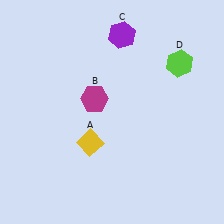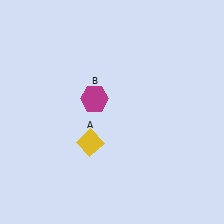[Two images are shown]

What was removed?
The lime hexagon (D), the purple hexagon (C) were removed in Image 2.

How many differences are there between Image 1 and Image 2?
There are 2 differences between the two images.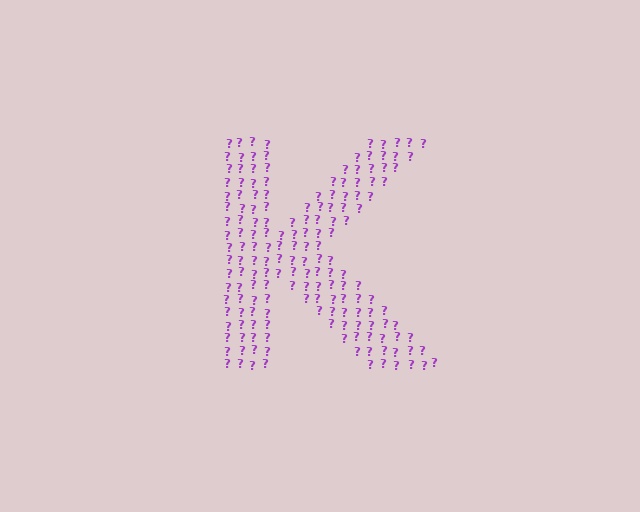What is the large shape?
The large shape is the letter K.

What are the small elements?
The small elements are question marks.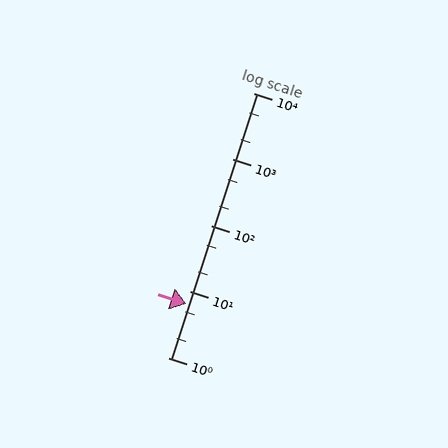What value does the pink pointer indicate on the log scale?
The pointer indicates approximately 6.4.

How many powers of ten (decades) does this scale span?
The scale spans 4 decades, from 1 to 10000.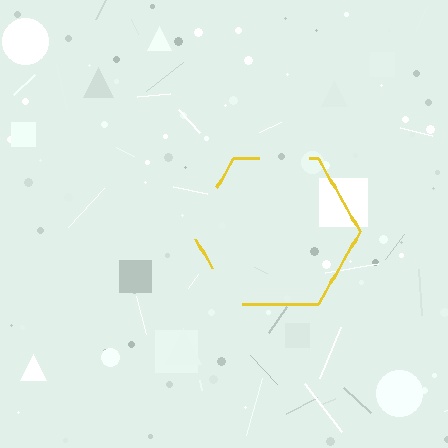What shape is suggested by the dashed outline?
The dashed outline suggests a hexagon.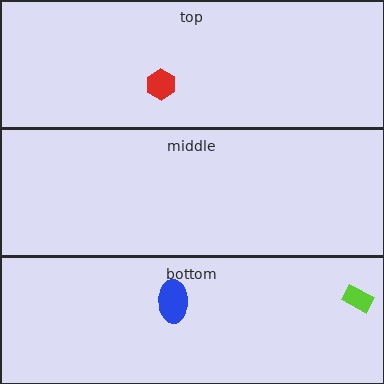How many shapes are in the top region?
1.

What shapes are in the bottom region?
The blue ellipse, the lime rectangle.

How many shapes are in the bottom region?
2.